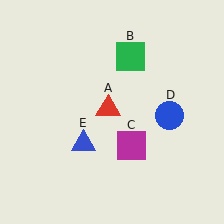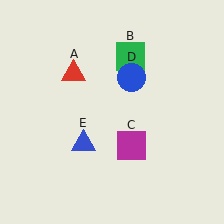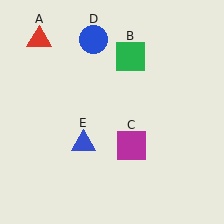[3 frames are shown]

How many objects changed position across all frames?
2 objects changed position: red triangle (object A), blue circle (object D).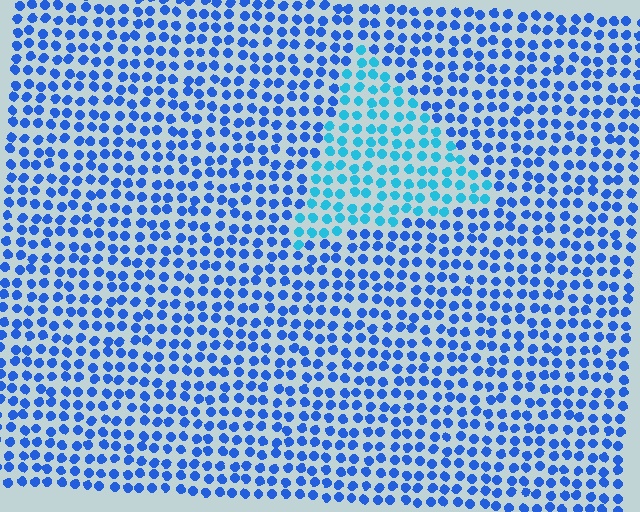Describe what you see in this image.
The image is filled with small blue elements in a uniform arrangement. A triangle-shaped region is visible where the elements are tinted to a slightly different hue, forming a subtle color boundary.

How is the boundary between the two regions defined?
The boundary is defined purely by a slight shift in hue (about 32 degrees). Spacing, size, and orientation are identical on both sides.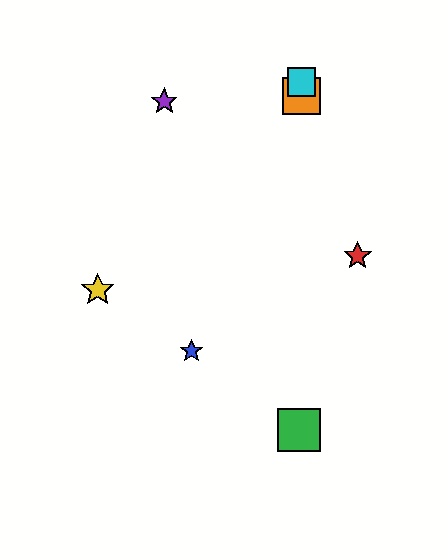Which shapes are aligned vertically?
The green square, the orange square, the cyan square are aligned vertically.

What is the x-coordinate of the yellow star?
The yellow star is at x≈98.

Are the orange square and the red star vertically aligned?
No, the orange square is at x≈301 and the red star is at x≈358.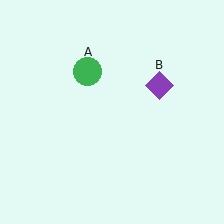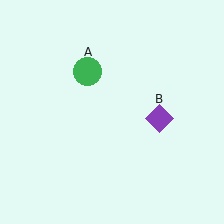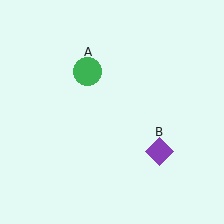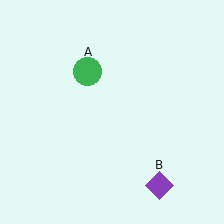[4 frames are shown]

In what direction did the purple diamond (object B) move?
The purple diamond (object B) moved down.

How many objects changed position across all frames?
1 object changed position: purple diamond (object B).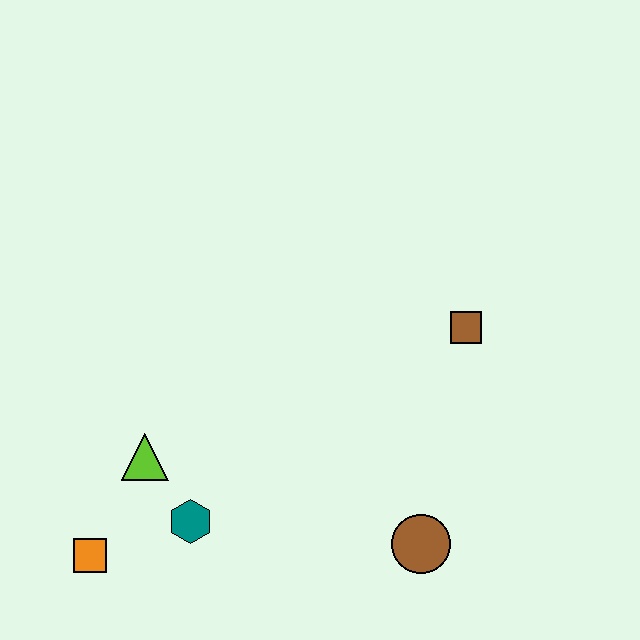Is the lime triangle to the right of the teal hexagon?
No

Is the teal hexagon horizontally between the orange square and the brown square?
Yes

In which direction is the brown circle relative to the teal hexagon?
The brown circle is to the right of the teal hexagon.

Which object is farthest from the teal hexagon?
The brown square is farthest from the teal hexagon.